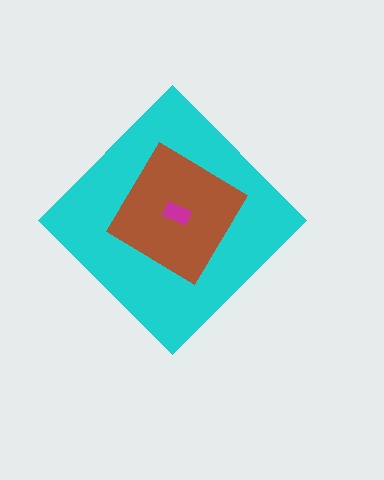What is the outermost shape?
The cyan diamond.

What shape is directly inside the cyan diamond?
The brown diamond.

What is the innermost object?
The magenta rectangle.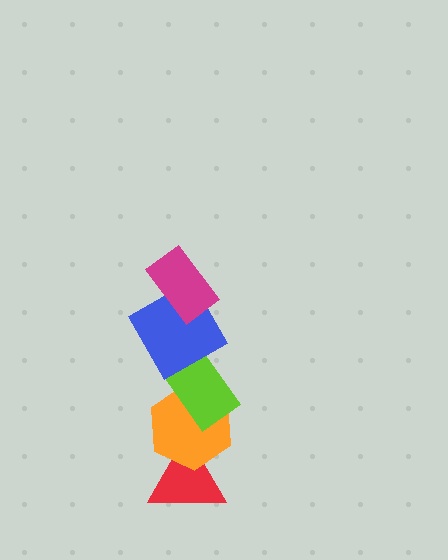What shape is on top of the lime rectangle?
The blue square is on top of the lime rectangle.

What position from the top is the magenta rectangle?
The magenta rectangle is 1st from the top.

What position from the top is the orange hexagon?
The orange hexagon is 4th from the top.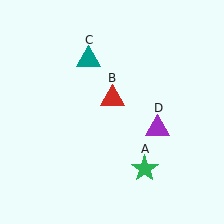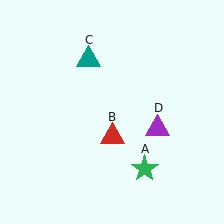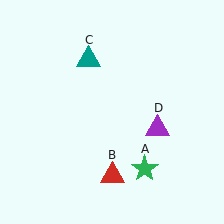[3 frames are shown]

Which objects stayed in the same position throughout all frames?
Green star (object A) and teal triangle (object C) and purple triangle (object D) remained stationary.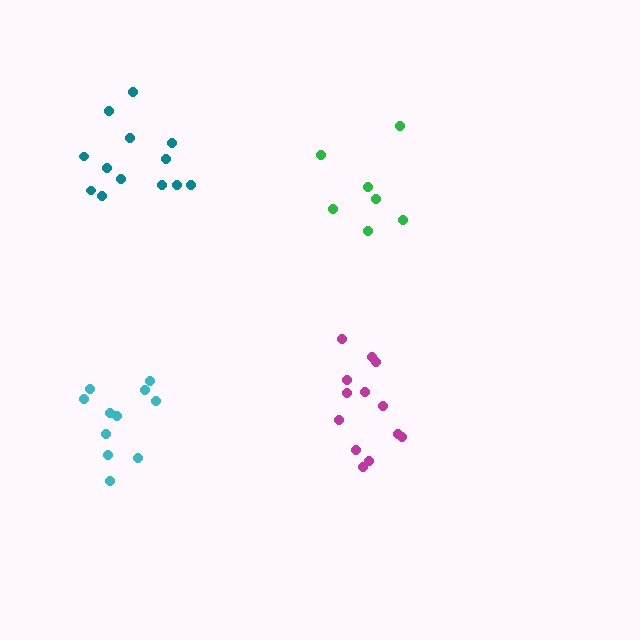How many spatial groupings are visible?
There are 4 spatial groupings.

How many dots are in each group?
Group 1: 13 dots, Group 2: 7 dots, Group 3: 13 dots, Group 4: 11 dots (44 total).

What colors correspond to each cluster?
The clusters are colored: magenta, green, teal, cyan.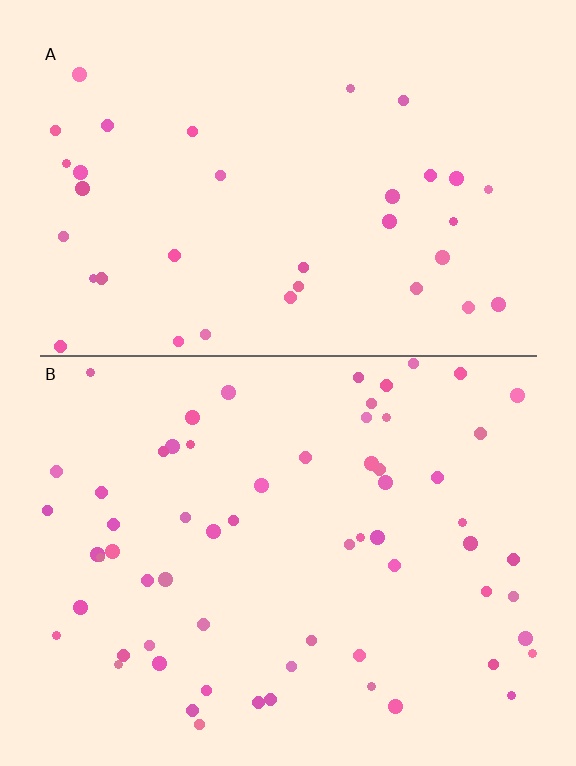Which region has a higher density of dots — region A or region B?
B (the bottom).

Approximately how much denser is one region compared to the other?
Approximately 1.8× — region B over region A.